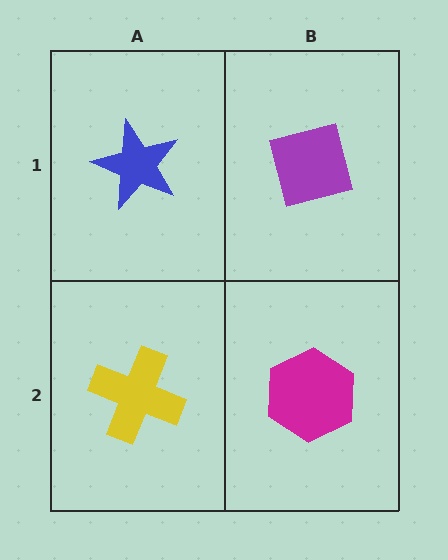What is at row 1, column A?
A blue star.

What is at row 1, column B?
A purple square.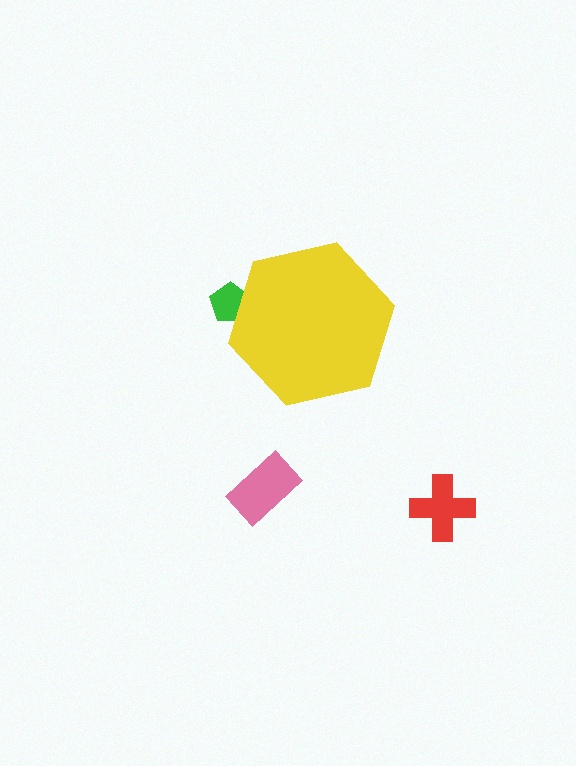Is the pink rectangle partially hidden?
No, the pink rectangle is fully visible.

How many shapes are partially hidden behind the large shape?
1 shape is partially hidden.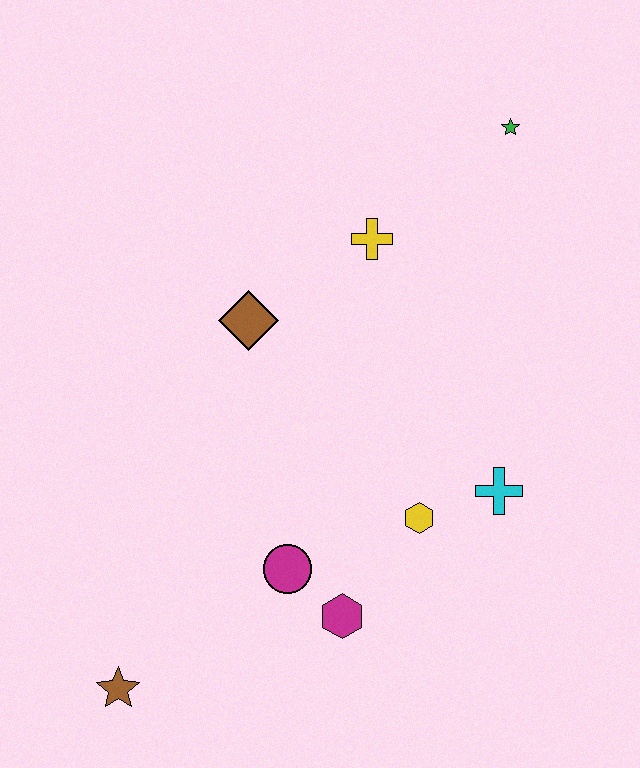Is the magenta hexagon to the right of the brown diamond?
Yes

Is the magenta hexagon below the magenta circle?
Yes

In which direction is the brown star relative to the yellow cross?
The brown star is below the yellow cross.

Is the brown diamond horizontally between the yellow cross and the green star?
No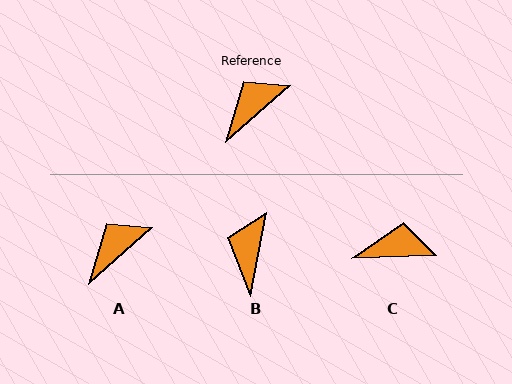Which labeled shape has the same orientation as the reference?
A.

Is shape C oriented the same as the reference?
No, it is off by about 39 degrees.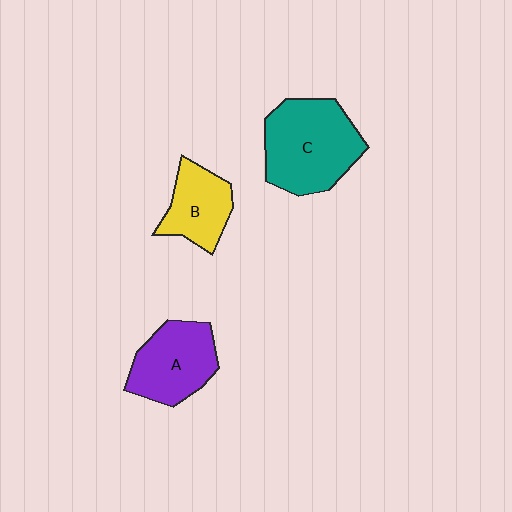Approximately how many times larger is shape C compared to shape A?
Approximately 1.3 times.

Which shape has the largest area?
Shape C (teal).